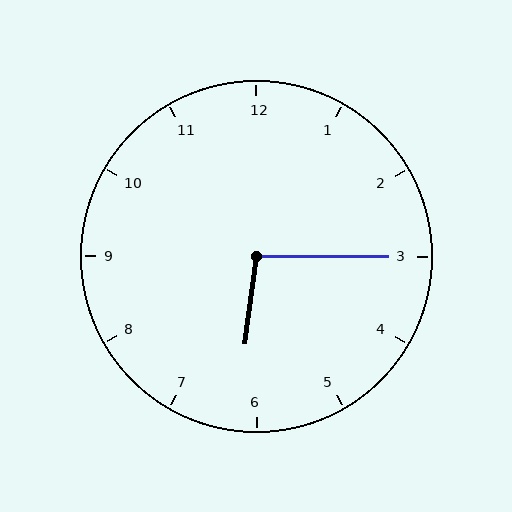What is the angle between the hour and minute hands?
Approximately 98 degrees.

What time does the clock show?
6:15.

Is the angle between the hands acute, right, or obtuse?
It is obtuse.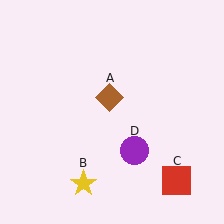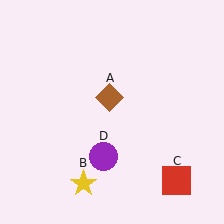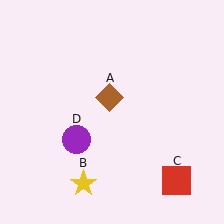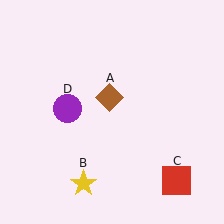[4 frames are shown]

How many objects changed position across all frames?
1 object changed position: purple circle (object D).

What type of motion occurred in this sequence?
The purple circle (object D) rotated clockwise around the center of the scene.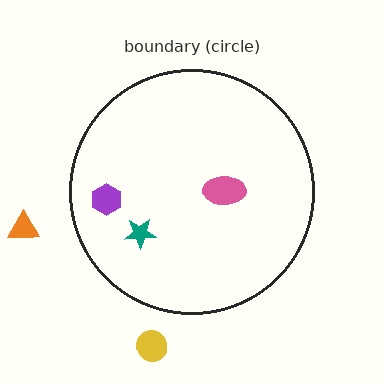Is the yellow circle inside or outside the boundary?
Outside.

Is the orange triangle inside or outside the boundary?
Outside.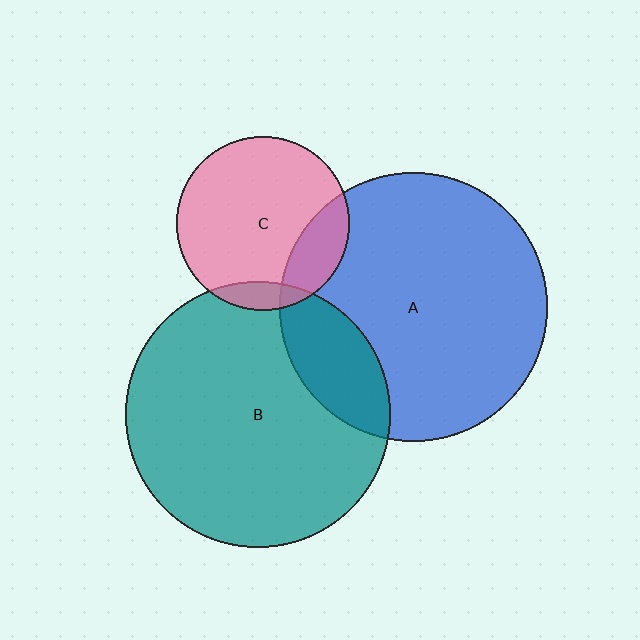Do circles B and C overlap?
Yes.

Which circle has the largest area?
Circle A (blue).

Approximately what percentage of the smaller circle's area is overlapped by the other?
Approximately 10%.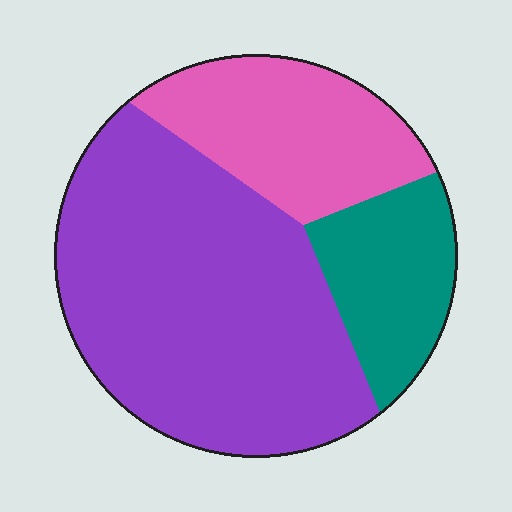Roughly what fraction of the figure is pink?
Pink takes up about one quarter (1/4) of the figure.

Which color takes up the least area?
Teal, at roughly 15%.